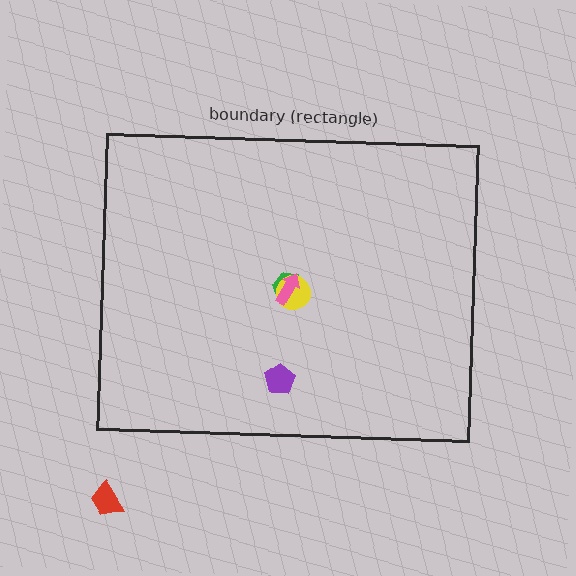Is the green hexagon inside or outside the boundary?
Inside.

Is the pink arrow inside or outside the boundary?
Inside.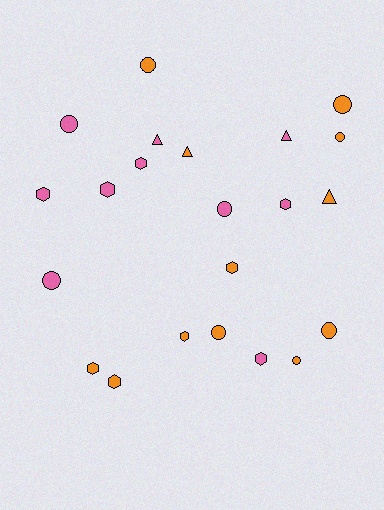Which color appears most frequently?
Orange, with 12 objects.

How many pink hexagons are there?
There are 5 pink hexagons.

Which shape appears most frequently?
Hexagon, with 9 objects.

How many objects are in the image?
There are 22 objects.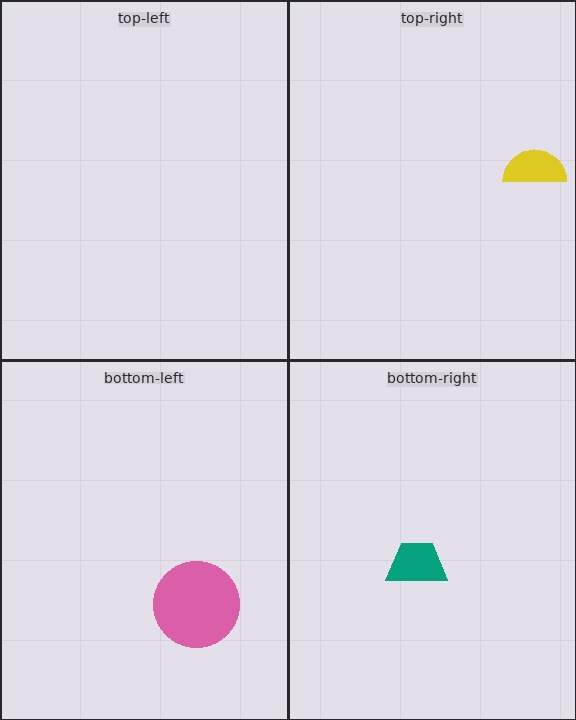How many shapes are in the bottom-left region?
1.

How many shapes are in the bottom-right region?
1.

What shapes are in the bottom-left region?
The pink circle.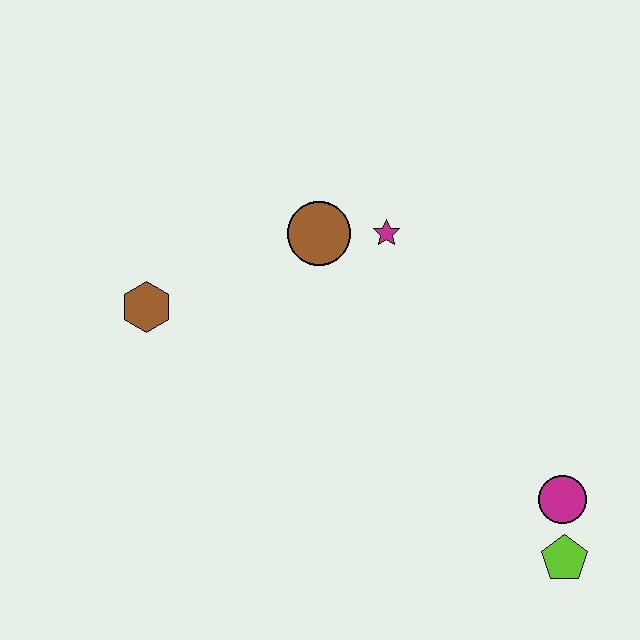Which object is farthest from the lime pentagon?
The brown hexagon is farthest from the lime pentagon.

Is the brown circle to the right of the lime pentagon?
No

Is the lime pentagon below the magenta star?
Yes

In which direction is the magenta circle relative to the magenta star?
The magenta circle is below the magenta star.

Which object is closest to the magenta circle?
The lime pentagon is closest to the magenta circle.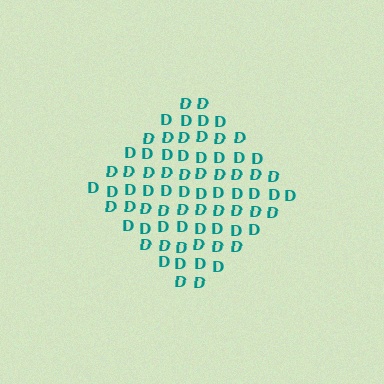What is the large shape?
The large shape is a diamond.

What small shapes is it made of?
It is made of small letter D's.